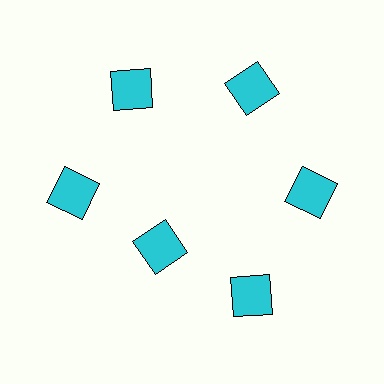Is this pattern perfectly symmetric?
No. The 6 cyan squares are arranged in a ring, but one element near the 7 o'clock position is pulled inward toward the center, breaking the 6-fold rotational symmetry.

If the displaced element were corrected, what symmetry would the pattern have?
It would have 6-fold rotational symmetry — the pattern would map onto itself every 60 degrees.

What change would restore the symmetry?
The symmetry would be restored by moving it outward, back onto the ring so that all 6 squares sit at equal angles and equal distance from the center.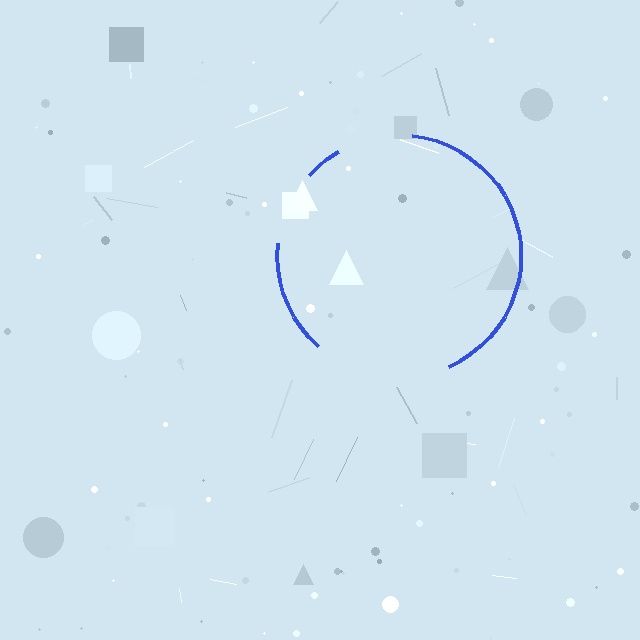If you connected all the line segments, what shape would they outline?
They would outline a circle.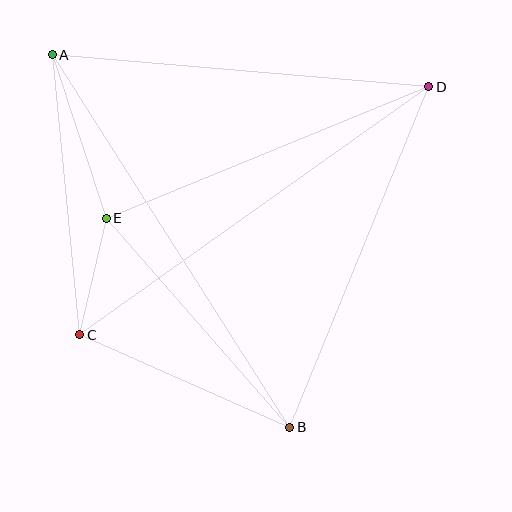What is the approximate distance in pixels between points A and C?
The distance between A and C is approximately 281 pixels.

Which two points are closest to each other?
Points C and E are closest to each other.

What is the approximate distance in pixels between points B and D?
The distance between B and D is approximately 368 pixels.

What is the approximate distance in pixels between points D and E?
The distance between D and E is approximately 348 pixels.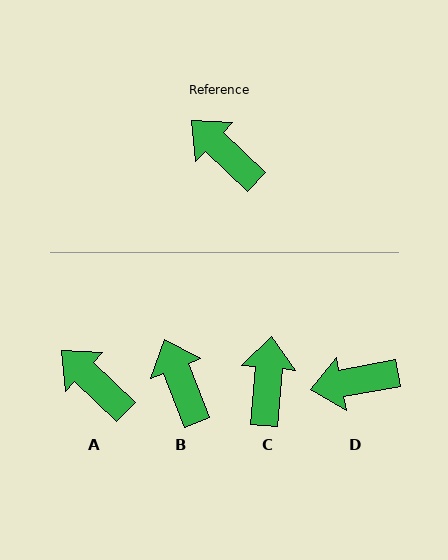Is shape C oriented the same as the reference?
No, it is off by about 51 degrees.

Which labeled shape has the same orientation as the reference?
A.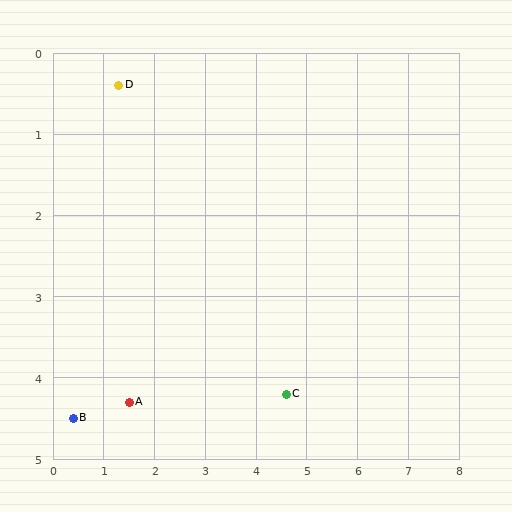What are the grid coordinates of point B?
Point B is at approximately (0.4, 4.5).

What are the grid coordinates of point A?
Point A is at approximately (1.5, 4.3).